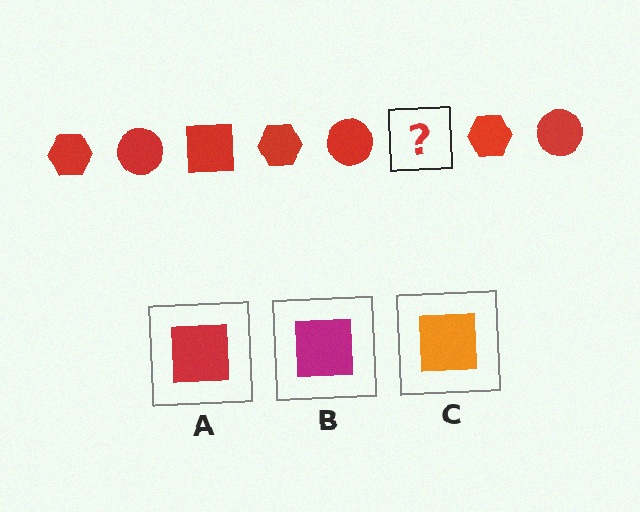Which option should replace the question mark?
Option A.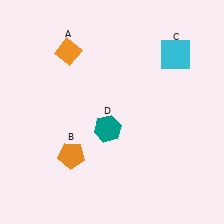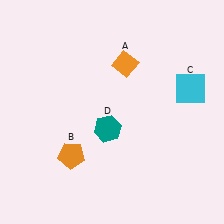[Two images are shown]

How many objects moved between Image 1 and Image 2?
2 objects moved between the two images.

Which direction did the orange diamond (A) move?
The orange diamond (A) moved right.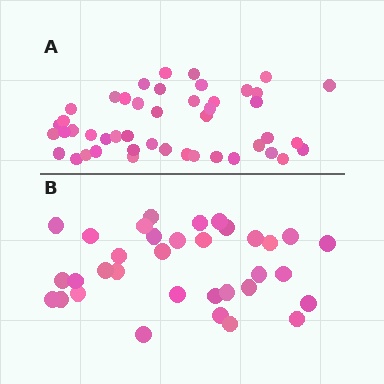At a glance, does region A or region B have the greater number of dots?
Region A (the top region) has more dots.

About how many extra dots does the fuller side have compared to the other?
Region A has roughly 12 or so more dots than region B.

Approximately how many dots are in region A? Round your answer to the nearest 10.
About 50 dots. (The exact count is 46, which rounds to 50.)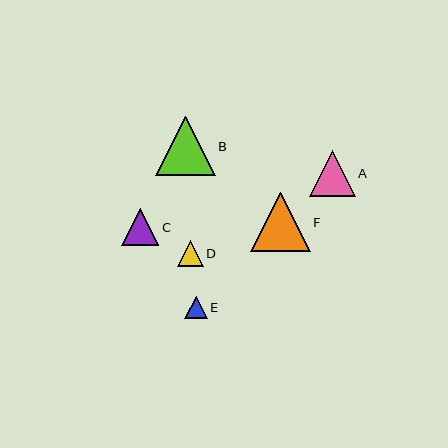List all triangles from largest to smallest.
From largest to smallest: F, B, A, C, D, E.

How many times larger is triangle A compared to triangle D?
Triangle A is approximately 1.8 times the size of triangle D.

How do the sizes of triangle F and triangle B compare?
Triangle F and triangle B are approximately the same size.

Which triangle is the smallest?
Triangle E is the smallest with a size of approximately 22 pixels.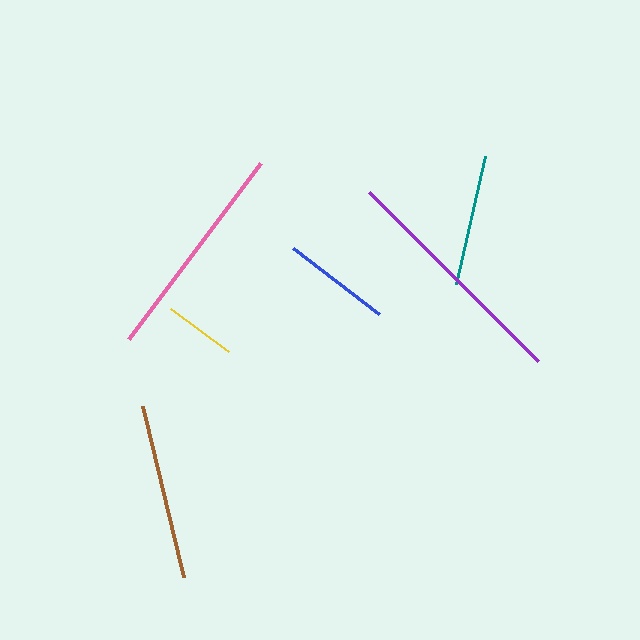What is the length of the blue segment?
The blue segment is approximately 108 pixels long.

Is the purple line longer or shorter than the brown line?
The purple line is longer than the brown line.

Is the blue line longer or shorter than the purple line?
The purple line is longer than the blue line.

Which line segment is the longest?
The purple line is the longest at approximately 238 pixels.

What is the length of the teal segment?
The teal segment is approximately 131 pixels long.